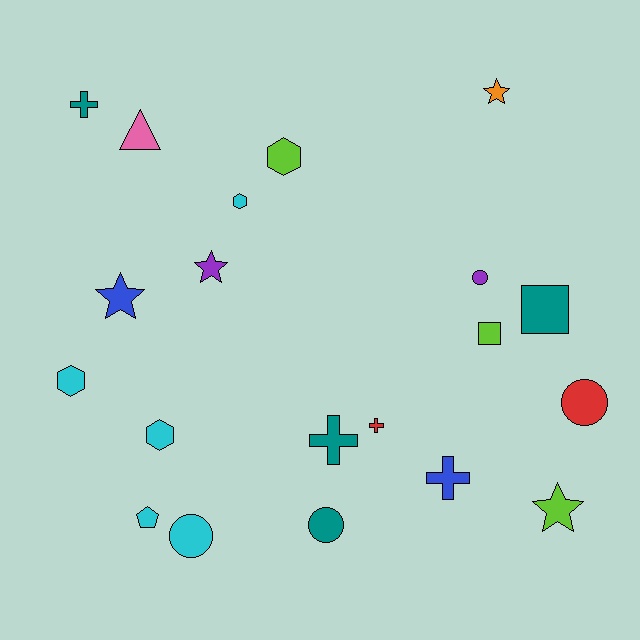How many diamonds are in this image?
There are no diamonds.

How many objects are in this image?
There are 20 objects.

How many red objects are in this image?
There are 2 red objects.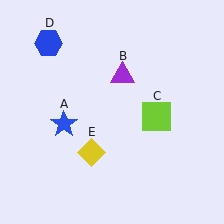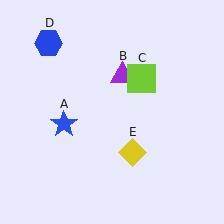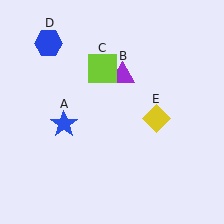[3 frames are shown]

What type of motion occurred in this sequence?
The lime square (object C), yellow diamond (object E) rotated counterclockwise around the center of the scene.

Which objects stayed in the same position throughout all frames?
Blue star (object A) and purple triangle (object B) and blue hexagon (object D) remained stationary.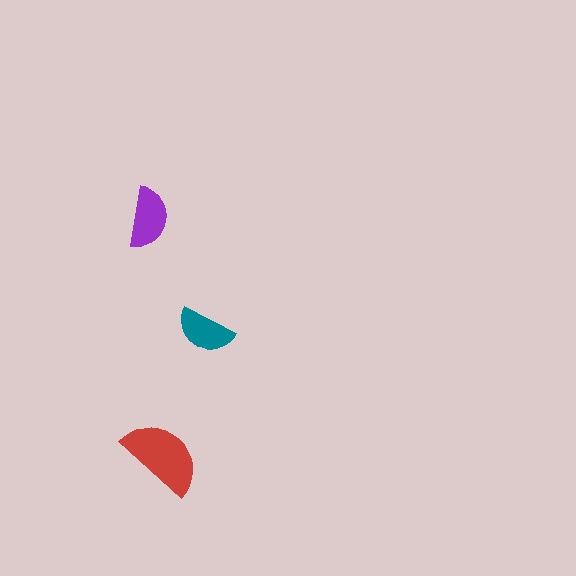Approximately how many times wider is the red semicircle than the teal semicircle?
About 1.5 times wider.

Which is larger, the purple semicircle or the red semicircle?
The red one.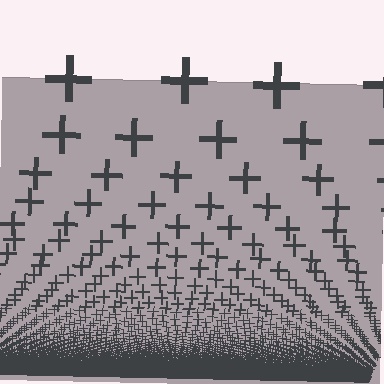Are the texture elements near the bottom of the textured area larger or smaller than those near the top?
Smaller. The gradient is inverted — elements near the bottom are smaller and denser.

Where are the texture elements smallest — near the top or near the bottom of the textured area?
Near the bottom.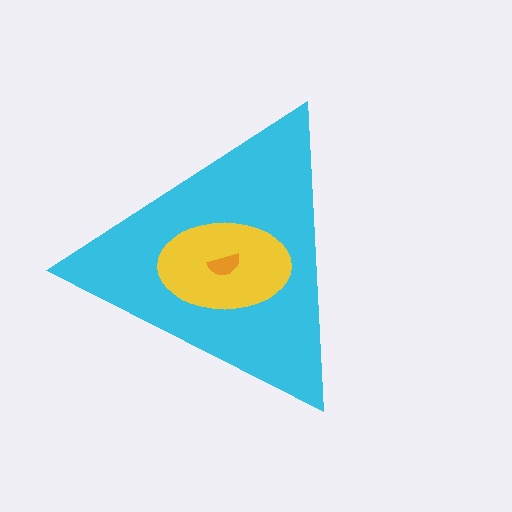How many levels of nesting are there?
3.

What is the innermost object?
The orange semicircle.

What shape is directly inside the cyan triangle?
The yellow ellipse.